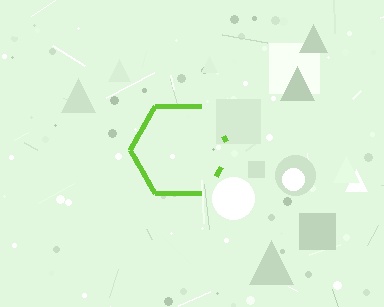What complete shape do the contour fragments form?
The contour fragments form a hexagon.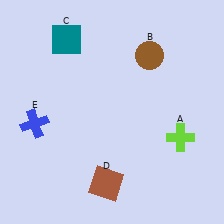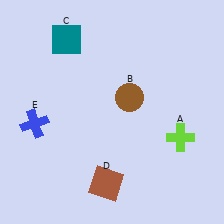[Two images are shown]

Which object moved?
The brown circle (B) moved down.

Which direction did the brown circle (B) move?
The brown circle (B) moved down.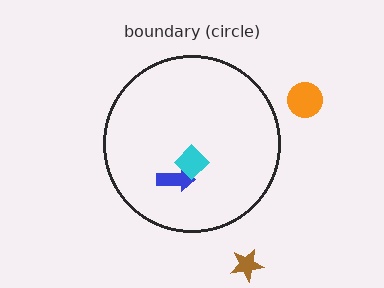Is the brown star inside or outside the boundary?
Outside.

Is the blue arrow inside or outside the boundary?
Inside.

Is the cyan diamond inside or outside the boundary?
Inside.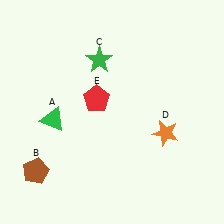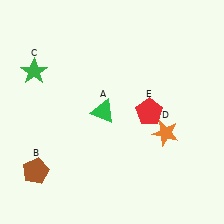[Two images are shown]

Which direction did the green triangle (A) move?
The green triangle (A) moved right.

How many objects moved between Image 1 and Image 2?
3 objects moved between the two images.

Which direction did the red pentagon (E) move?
The red pentagon (E) moved right.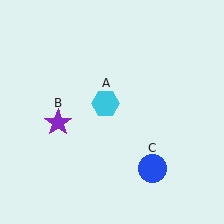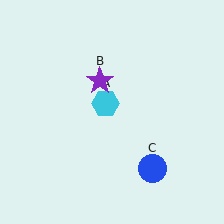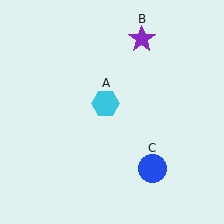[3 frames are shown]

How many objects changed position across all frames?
1 object changed position: purple star (object B).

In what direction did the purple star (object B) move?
The purple star (object B) moved up and to the right.